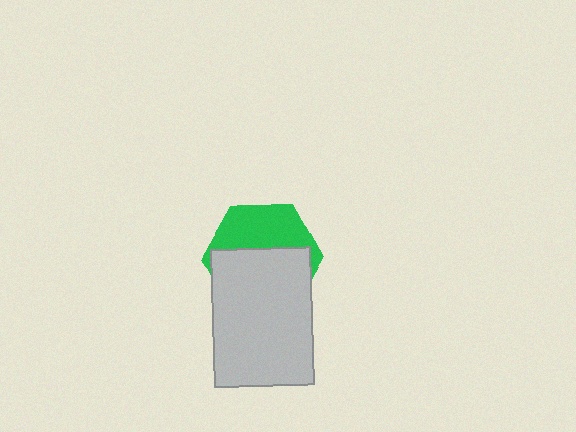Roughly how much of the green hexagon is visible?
A small part of it is visible (roughly 42%).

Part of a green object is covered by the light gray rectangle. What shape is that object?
It is a hexagon.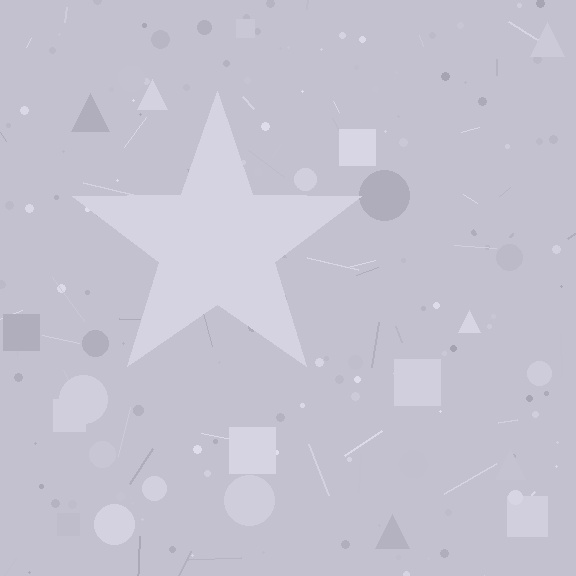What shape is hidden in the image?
A star is hidden in the image.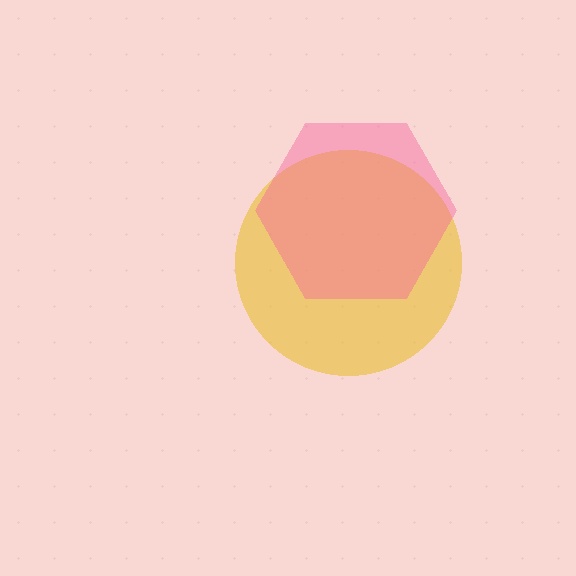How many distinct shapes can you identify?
There are 2 distinct shapes: a yellow circle, a pink hexagon.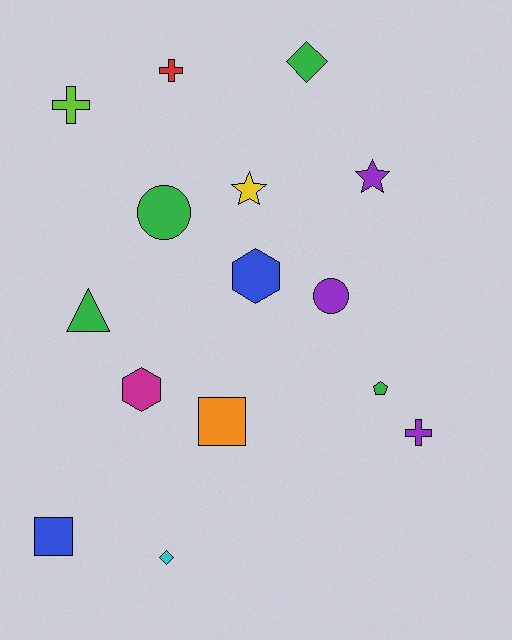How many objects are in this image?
There are 15 objects.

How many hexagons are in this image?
There are 2 hexagons.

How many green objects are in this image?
There are 4 green objects.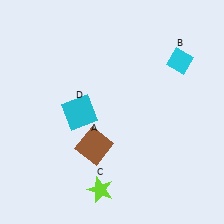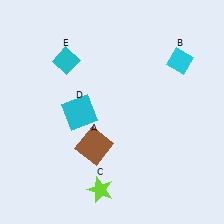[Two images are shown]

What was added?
A cyan diamond (E) was added in Image 2.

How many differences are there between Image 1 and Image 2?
There is 1 difference between the two images.